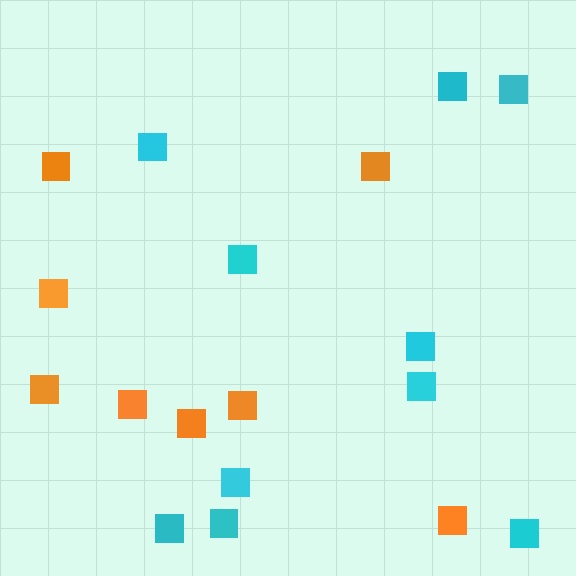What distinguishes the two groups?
There are 2 groups: one group of orange squares (8) and one group of cyan squares (10).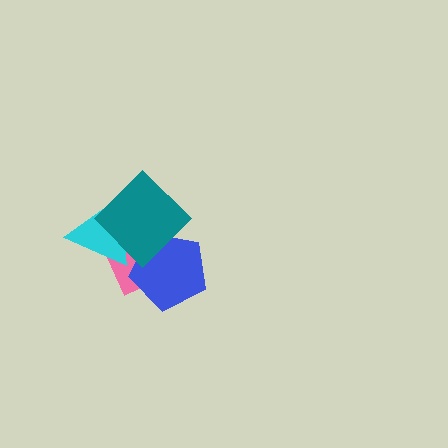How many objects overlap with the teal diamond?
3 objects overlap with the teal diamond.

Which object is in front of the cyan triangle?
The teal diamond is in front of the cyan triangle.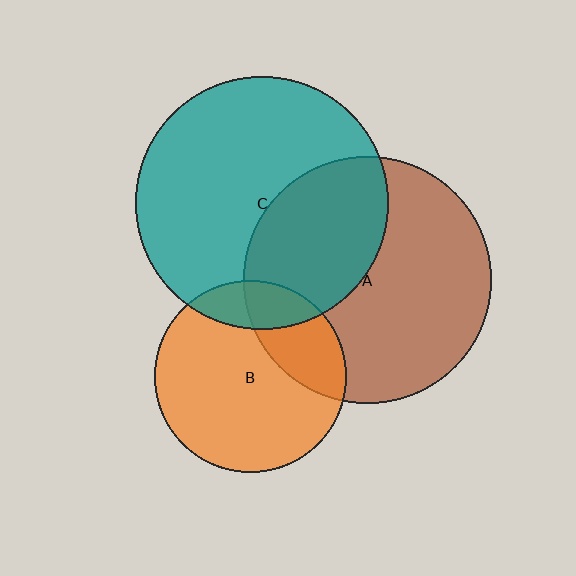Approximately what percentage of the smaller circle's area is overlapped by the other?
Approximately 25%.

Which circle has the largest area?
Circle C (teal).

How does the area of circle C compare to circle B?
Approximately 1.7 times.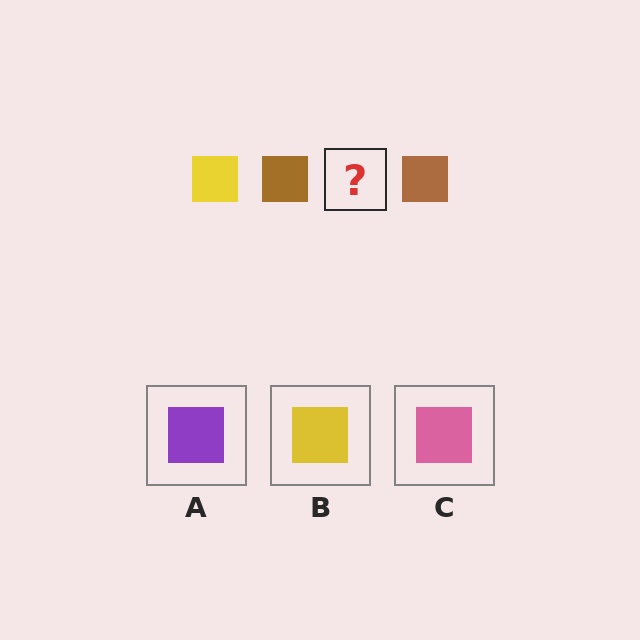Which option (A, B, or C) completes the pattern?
B.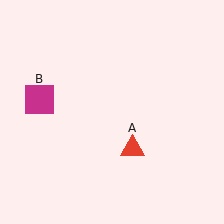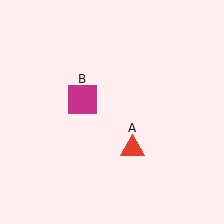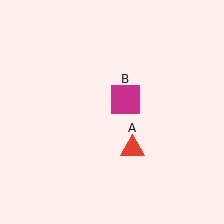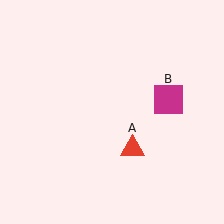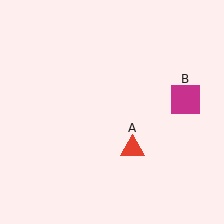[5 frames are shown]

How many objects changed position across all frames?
1 object changed position: magenta square (object B).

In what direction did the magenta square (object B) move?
The magenta square (object B) moved right.